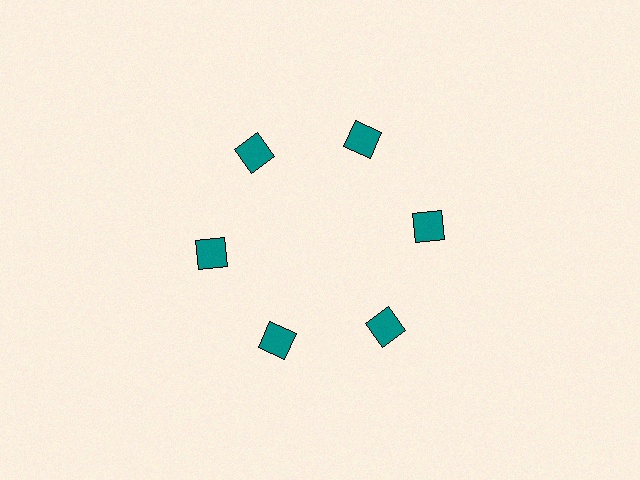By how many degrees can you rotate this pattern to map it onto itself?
The pattern maps onto itself every 60 degrees of rotation.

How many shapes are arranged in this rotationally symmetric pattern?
There are 6 shapes, arranged in 6 groups of 1.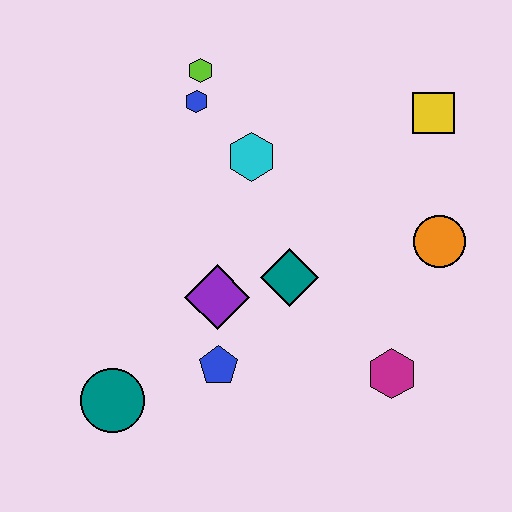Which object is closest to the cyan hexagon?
The blue hexagon is closest to the cyan hexagon.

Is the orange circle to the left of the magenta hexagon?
No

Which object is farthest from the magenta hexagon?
The lime hexagon is farthest from the magenta hexagon.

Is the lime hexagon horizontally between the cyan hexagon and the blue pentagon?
No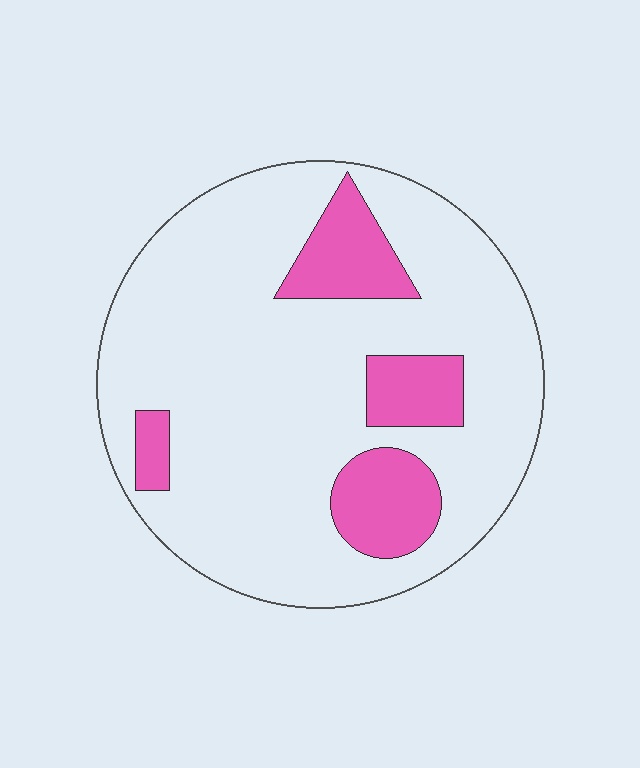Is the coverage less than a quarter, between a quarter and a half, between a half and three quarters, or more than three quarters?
Less than a quarter.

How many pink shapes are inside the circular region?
4.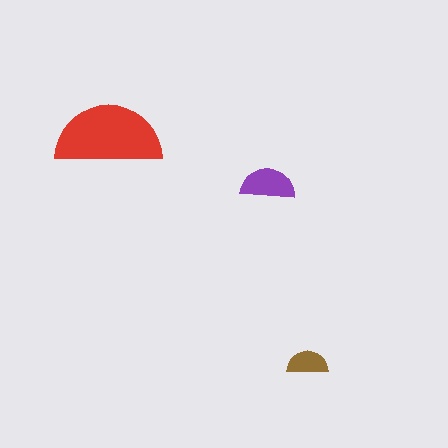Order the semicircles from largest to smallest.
the red one, the purple one, the brown one.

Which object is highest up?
The red semicircle is topmost.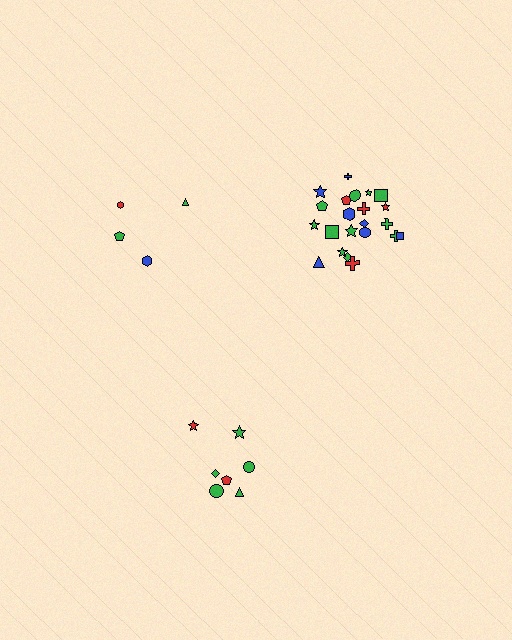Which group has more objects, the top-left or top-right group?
The top-right group.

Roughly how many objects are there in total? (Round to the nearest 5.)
Roughly 35 objects in total.